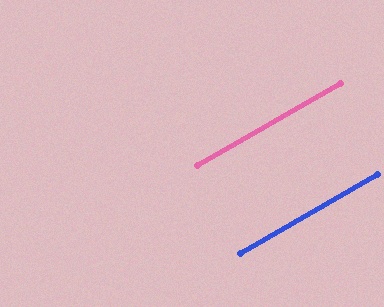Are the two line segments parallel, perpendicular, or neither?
Parallel — their directions differ by only 0.0°.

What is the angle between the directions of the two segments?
Approximately 0 degrees.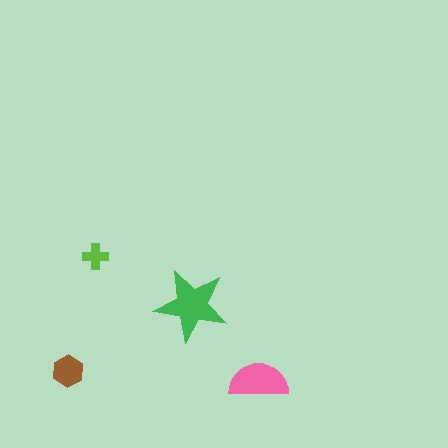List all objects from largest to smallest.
The green star, the pink semicircle, the brown hexagon, the lime cross.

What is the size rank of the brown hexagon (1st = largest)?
3rd.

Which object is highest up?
The lime cross is topmost.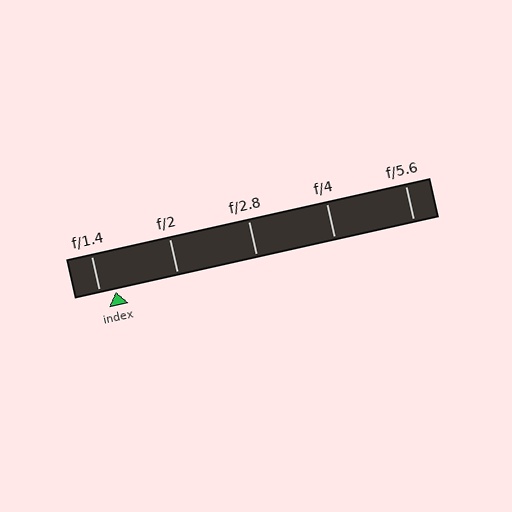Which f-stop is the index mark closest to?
The index mark is closest to f/1.4.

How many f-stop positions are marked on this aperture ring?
There are 5 f-stop positions marked.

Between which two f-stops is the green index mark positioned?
The index mark is between f/1.4 and f/2.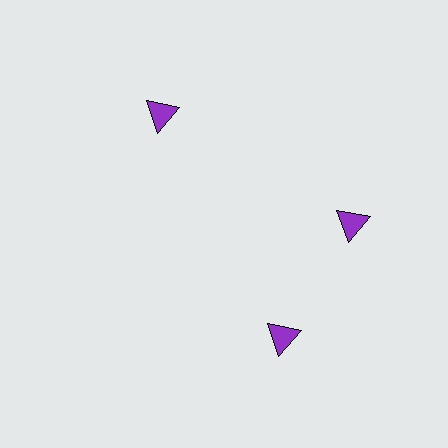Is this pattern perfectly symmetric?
No. The 3 purple triangles are arranged in a ring, but one element near the 7 o'clock position is rotated out of alignment along the ring, breaking the 3-fold rotational symmetry.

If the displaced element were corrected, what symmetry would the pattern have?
It would have 3-fold rotational symmetry — the pattern would map onto itself every 120 degrees.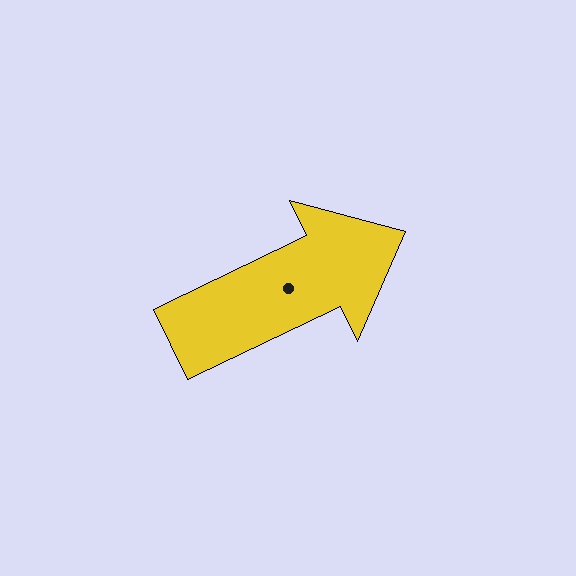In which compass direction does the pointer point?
Northeast.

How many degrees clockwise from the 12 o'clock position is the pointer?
Approximately 64 degrees.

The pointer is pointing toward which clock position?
Roughly 2 o'clock.